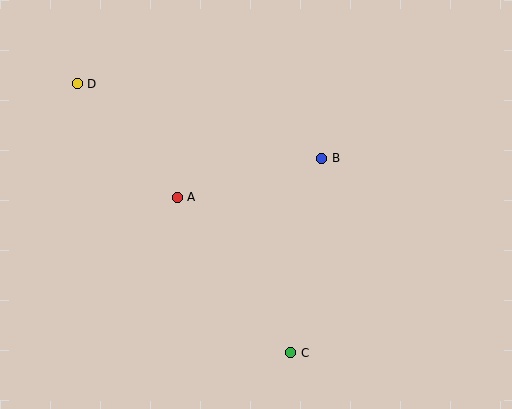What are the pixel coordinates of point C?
Point C is at (291, 353).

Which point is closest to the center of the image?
Point A at (177, 197) is closest to the center.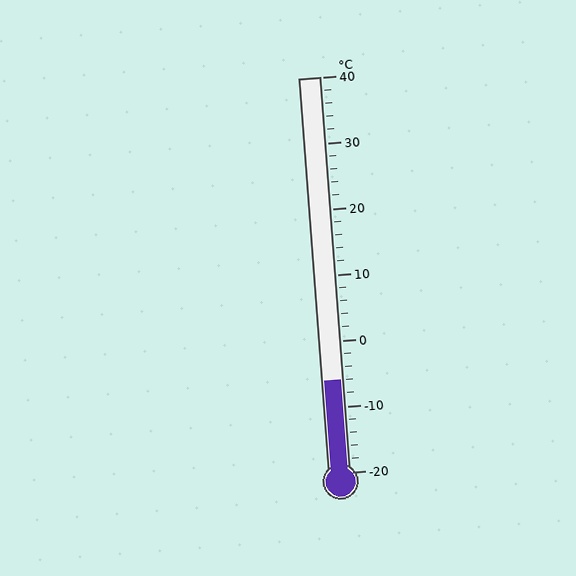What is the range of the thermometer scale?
The thermometer scale ranges from -20°C to 40°C.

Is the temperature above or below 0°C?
The temperature is below 0°C.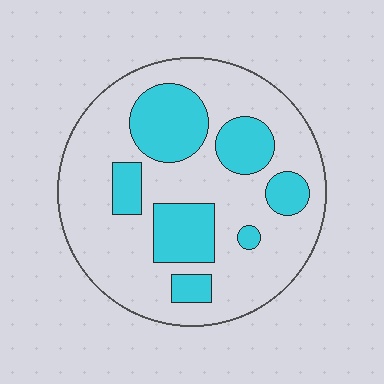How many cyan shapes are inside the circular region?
7.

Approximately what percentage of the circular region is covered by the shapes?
Approximately 30%.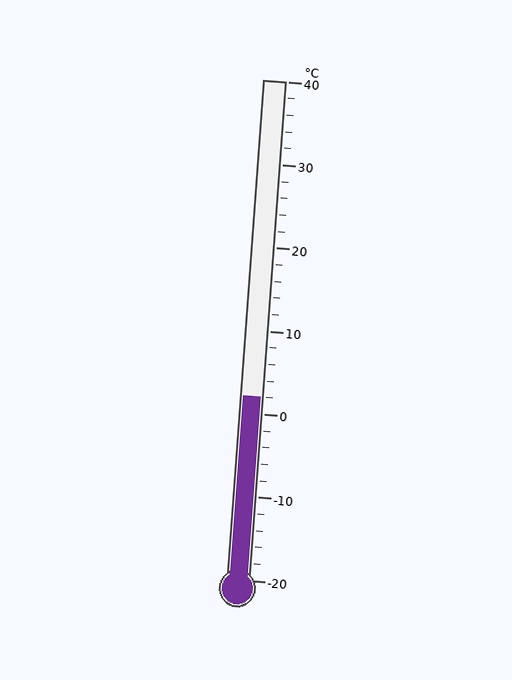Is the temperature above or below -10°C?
The temperature is above -10°C.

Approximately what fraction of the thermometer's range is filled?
The thermometer is filled to approximately 35% of its range.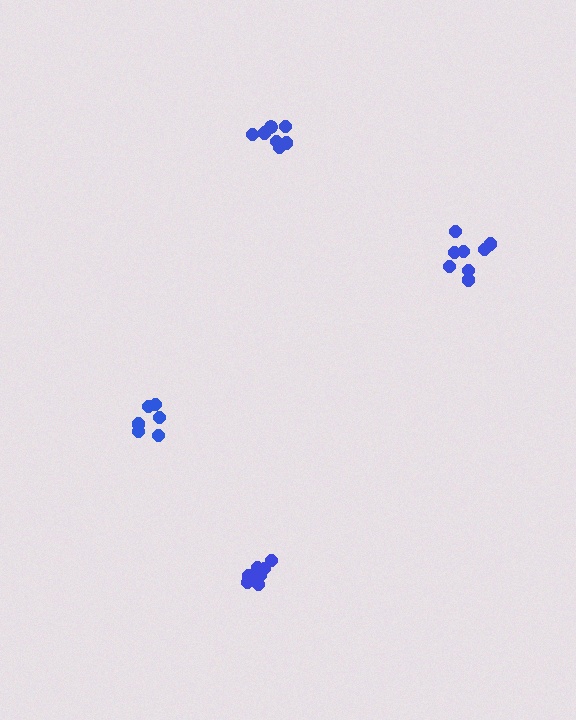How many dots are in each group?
Group 1: 8 dots, Group 2: 6 dots, Group 3: 8 dots, Group 4: 7 dots (29 total).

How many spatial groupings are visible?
There are 4 spatial groupings.